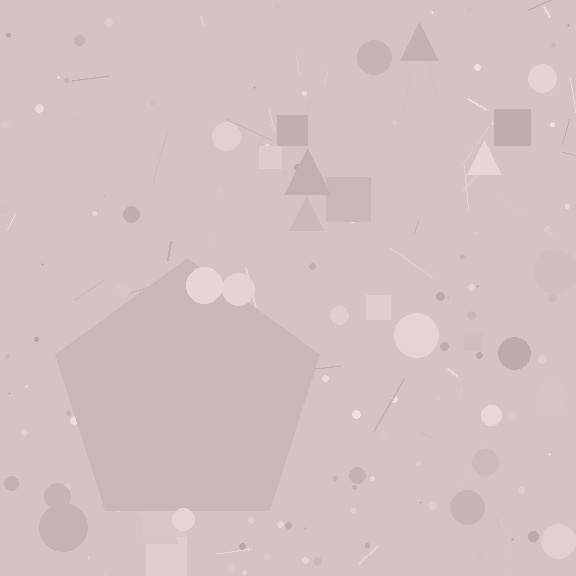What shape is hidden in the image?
A pentagon is hidden in the image.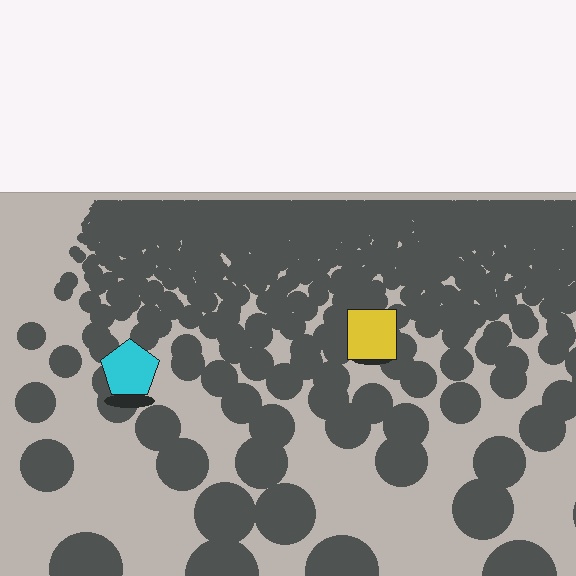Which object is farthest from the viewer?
The yellow square is farthest from the viewer. It appears smaller and the ground texture around it is denser.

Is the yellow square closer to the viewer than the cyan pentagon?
No. The cyan pentagon is closer — you can tell from the texture gradient: the ground texture is coarser near it.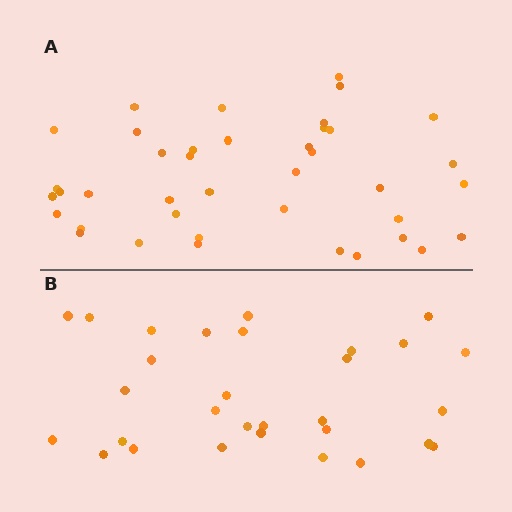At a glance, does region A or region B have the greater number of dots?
Region A (the top region) has more dots.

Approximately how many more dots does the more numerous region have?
Region A has roughly 10 or so more dots than region B.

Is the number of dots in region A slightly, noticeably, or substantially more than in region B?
Region A has noticeably more, but not dramatically so. The ratio is roughly 1.3 to 1.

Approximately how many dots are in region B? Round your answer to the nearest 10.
About 30 dots.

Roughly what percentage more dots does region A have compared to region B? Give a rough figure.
About 35% more.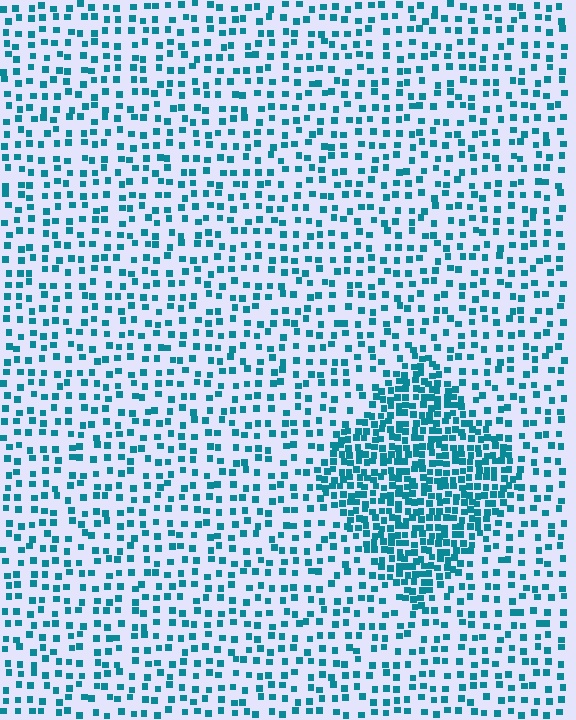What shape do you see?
I see a diamond.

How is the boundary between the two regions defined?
The boundary is defined by a change in element density (approximately 2.5x ratio). All elements are the same color, size, and shape.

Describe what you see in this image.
The image contains small teal elements arranged at two different densities. A diamond-shaped region is visible where the elements are more densely packed than the surrounding area.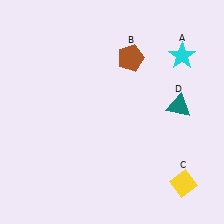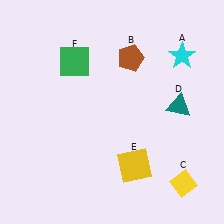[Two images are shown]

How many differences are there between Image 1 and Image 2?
There are 2 differences between the two images.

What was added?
A yellow square (E), a green square (F) were added in Image 2.